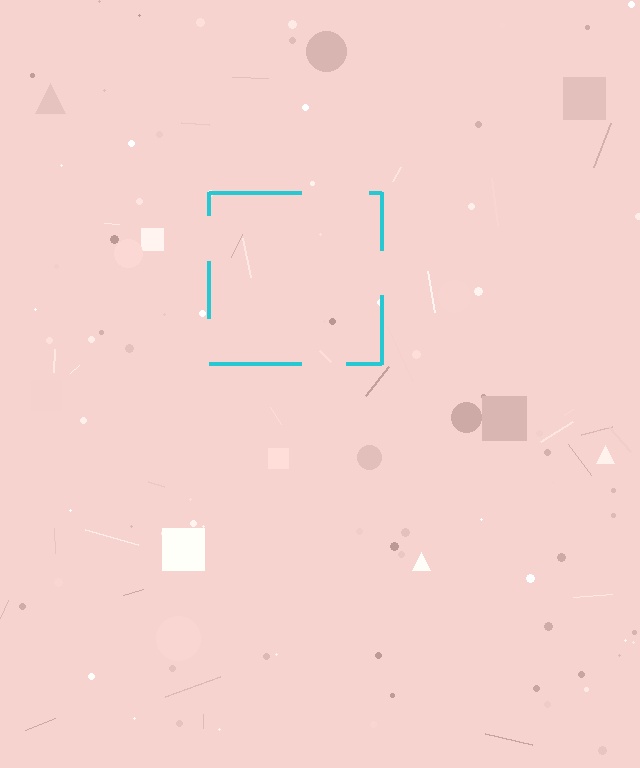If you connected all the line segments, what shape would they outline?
They would outline a square.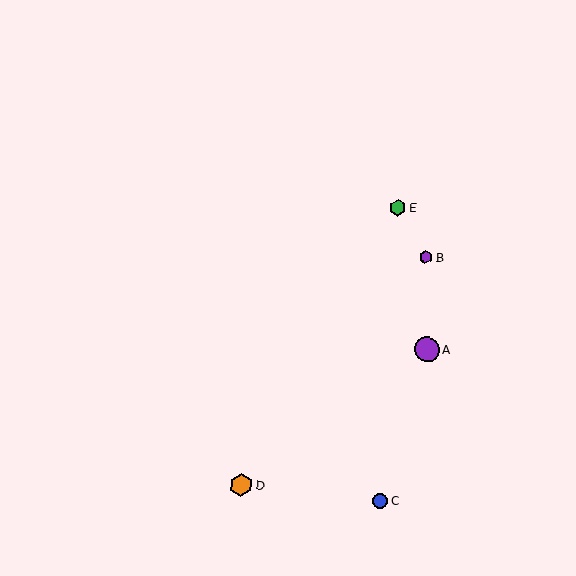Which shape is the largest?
The purple circle (labeled A) is the largest.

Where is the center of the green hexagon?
The center of the green hexagon is at (398, 208).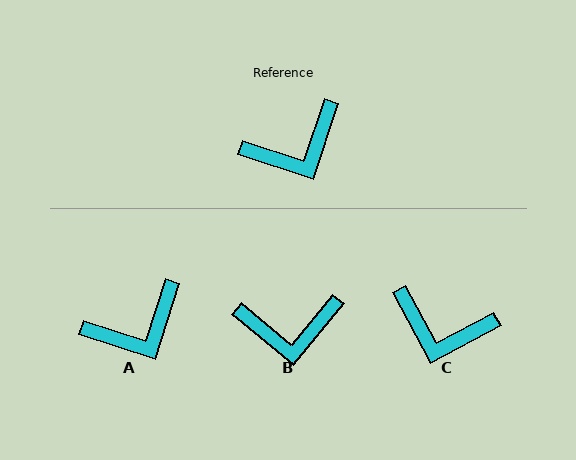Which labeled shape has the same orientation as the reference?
A.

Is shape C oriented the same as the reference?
No, it is off by about 44 degrees.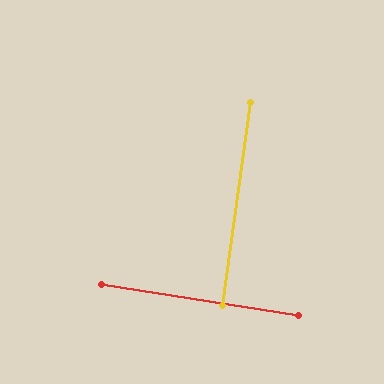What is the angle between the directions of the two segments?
Approximately 89 degrees.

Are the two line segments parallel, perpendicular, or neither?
Perpendicular — they meet at approximately 89°.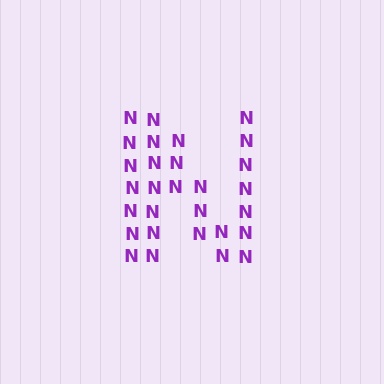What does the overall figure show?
The overall figure shows the letter N.